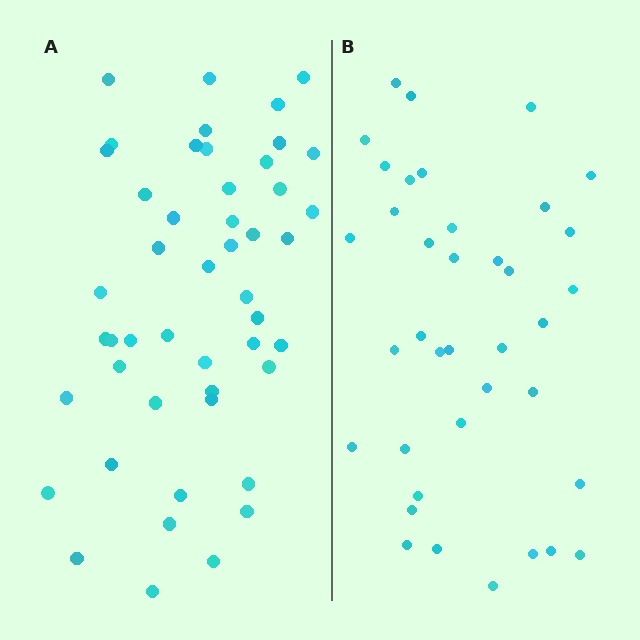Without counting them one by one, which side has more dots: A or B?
Region A (the left region) has more dots.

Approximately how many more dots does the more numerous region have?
Region A has roughly 10 or so more dots than region B.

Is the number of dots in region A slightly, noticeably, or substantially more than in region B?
Region A has noticeably more, but not dramatically so. The ratio is roughly 1.3 to 1.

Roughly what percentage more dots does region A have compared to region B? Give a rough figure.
About 25% more.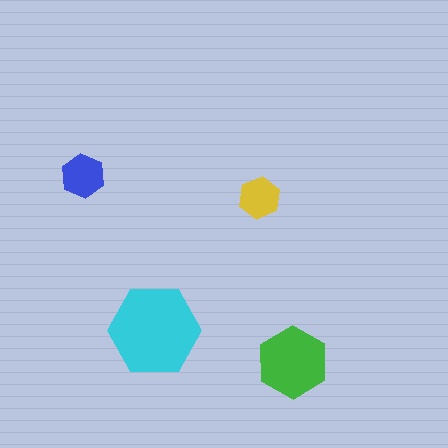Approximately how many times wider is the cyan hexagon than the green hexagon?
About 1.5 times wider.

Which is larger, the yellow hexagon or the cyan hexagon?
The cyan one.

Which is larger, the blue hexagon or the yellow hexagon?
The blue one.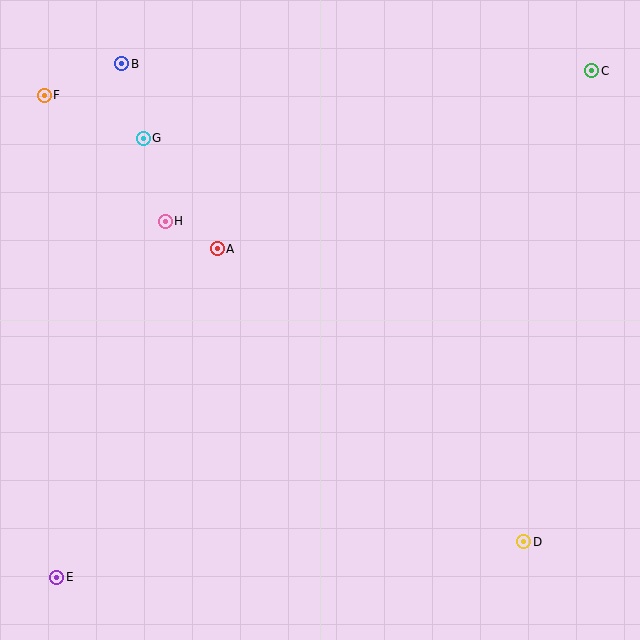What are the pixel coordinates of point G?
Point G is at (143, 138).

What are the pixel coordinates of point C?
Point C is at (592, 71).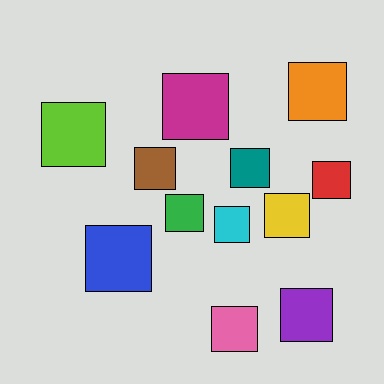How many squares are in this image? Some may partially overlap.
There are 12 squares.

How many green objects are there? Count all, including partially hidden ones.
There is 1 green object.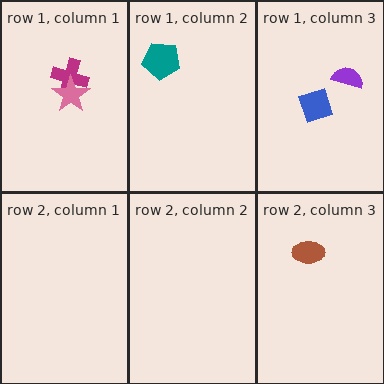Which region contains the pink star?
The row 1, column 1 region.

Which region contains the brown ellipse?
The row 2, column 3 region.